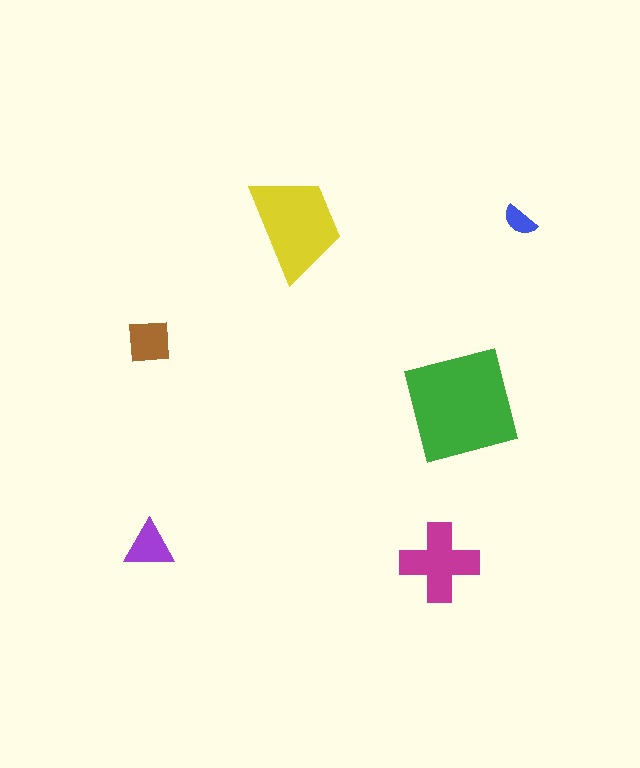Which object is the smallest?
The blue semicircle.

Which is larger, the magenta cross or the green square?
The green square.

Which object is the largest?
The green square.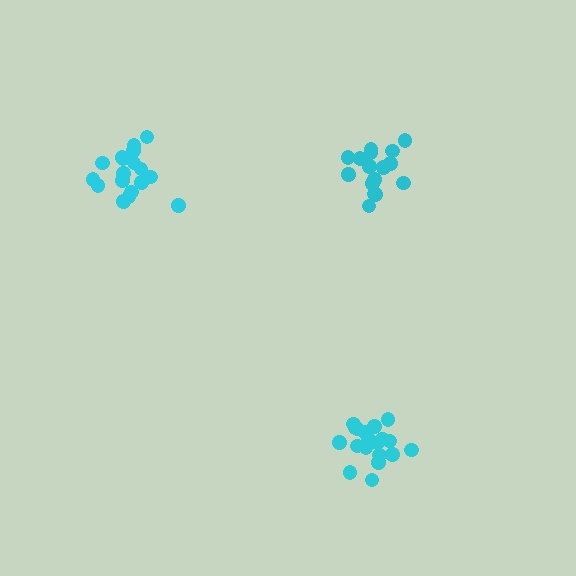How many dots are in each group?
Group 1: 17 dots, Group 2: 19 dots, Group 3: 18 dots (54 total).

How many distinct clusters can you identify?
There are 3 distinct clusters.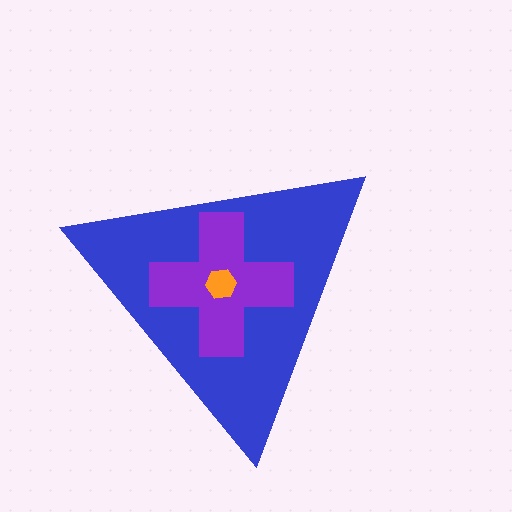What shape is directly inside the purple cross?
The orange hexagon.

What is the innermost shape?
The orange hexagon.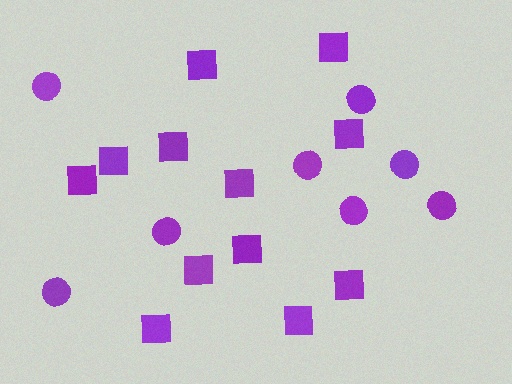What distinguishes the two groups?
There are 2 groups: one group of squares (12) and one group of circles (8).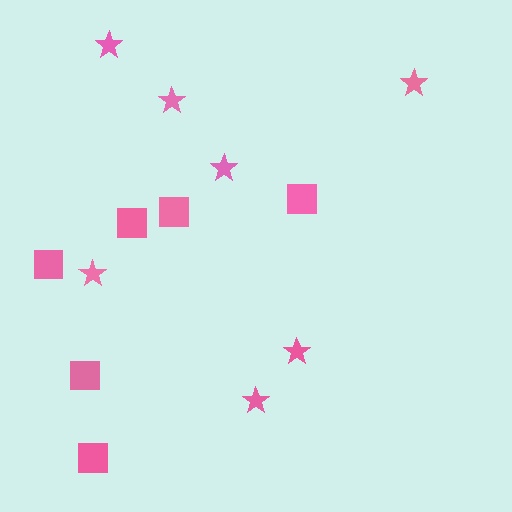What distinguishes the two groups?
There are 2 groups: one group of stars (7) and one group of squares (6).